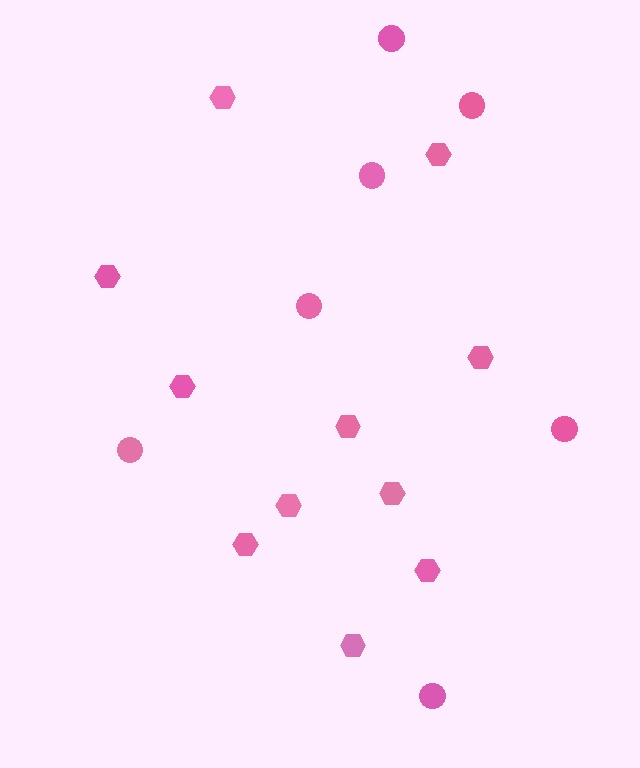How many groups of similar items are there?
There are 2 groups: one group of hexagons (11) and one group of circles (7).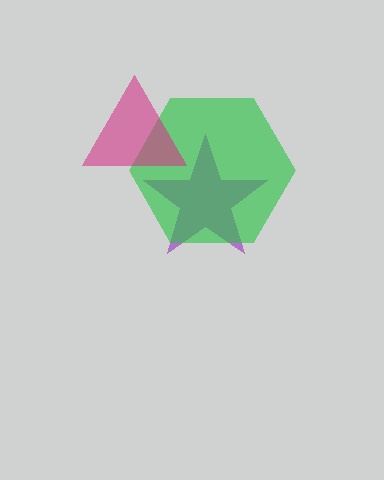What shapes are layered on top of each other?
The layered shapes are: a purple star, a green hexagon, a magenta triangle.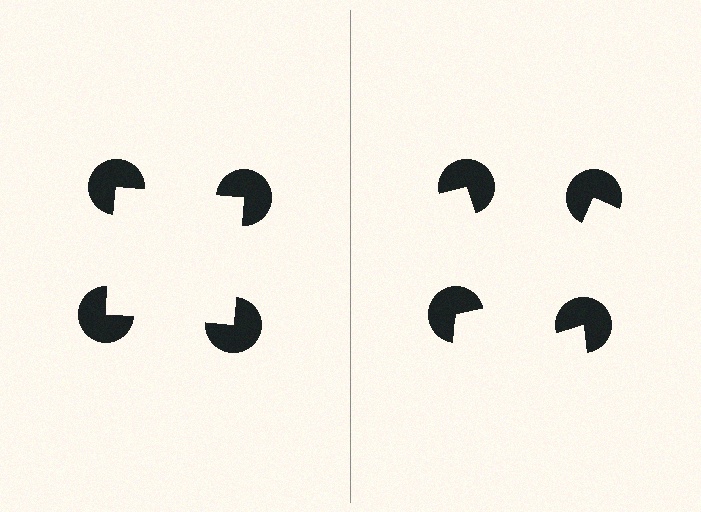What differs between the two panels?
The pac-man discs are positioned identically on both sides; only the wedge orientations differ. On the left they align to a square; on the right they are misaligned.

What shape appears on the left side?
An illusory square.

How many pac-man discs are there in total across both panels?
8 — 4 on each side.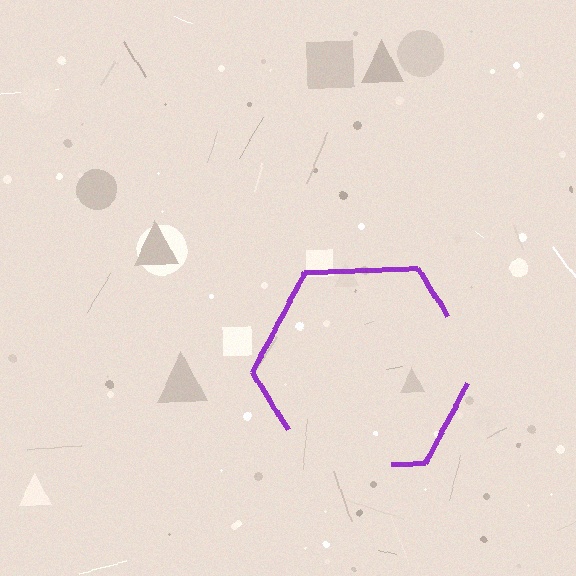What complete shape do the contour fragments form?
The contour fragments form a hexagon.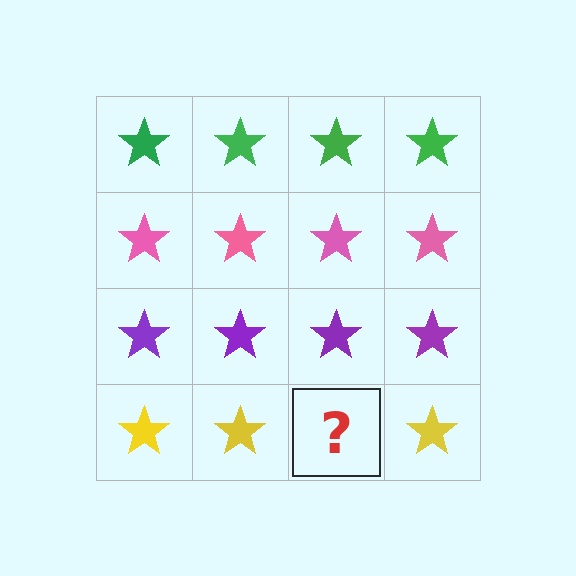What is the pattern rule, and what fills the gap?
The rule is that each row has a consistent color. The gap should be filled with a yellow star.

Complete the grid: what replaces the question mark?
The question mark should be replaced with a yellow star.